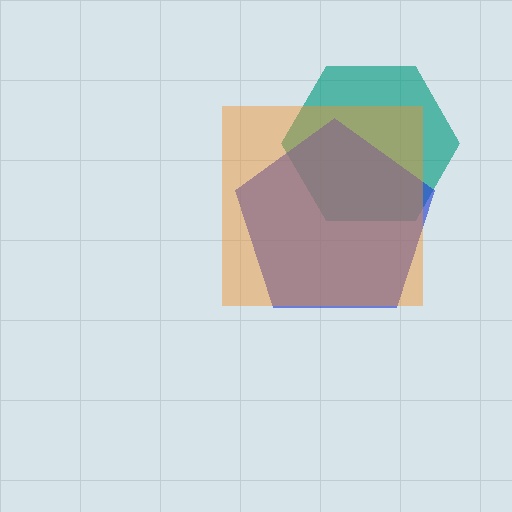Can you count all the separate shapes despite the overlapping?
Yes, there are 3 separate shapes.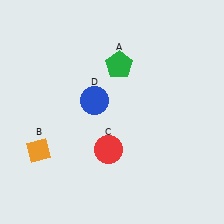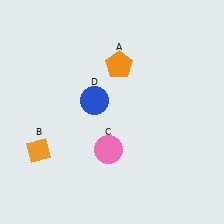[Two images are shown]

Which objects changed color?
A changed from green to orange. C changed from red to pink.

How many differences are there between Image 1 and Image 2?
There are 2 differences between the two images.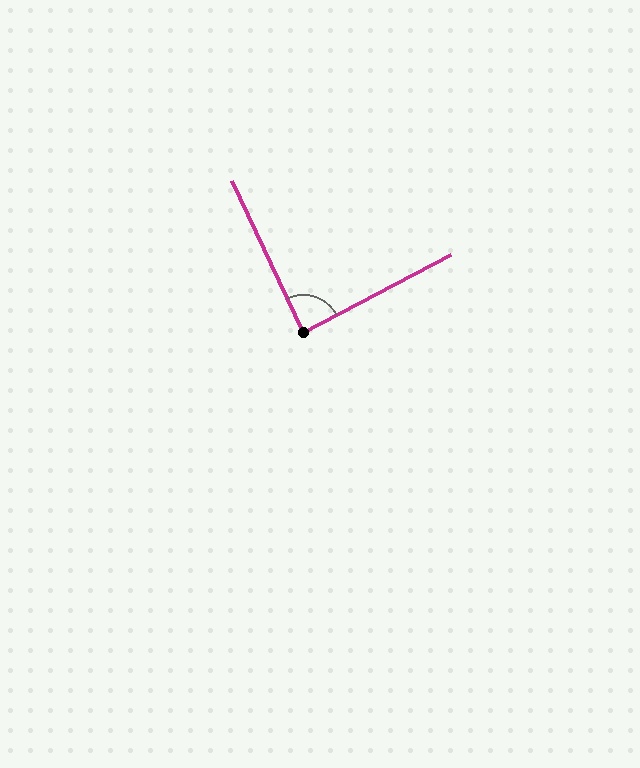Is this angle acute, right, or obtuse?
It is approximately a right angle.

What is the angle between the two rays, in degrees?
Approximately 87 degrees.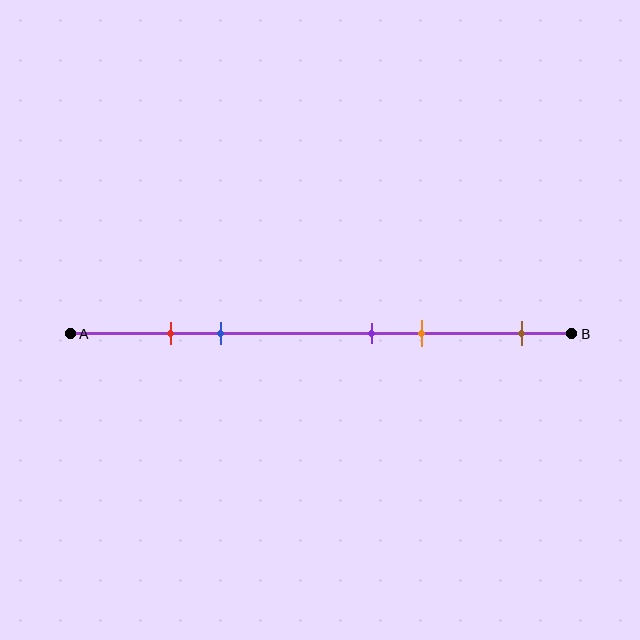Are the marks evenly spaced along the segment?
No, the marks are not evenly spaced.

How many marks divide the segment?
There are 5 marks dividing the segment.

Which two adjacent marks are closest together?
The red and blue marks are the closest adjacent pair.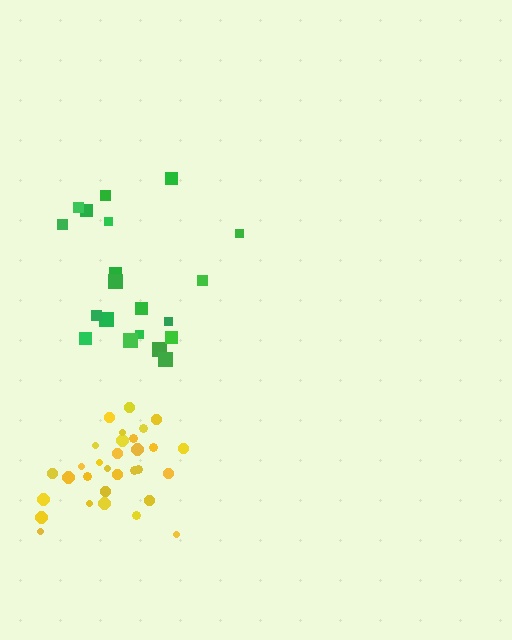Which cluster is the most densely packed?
Yellow.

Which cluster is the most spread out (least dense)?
Green.